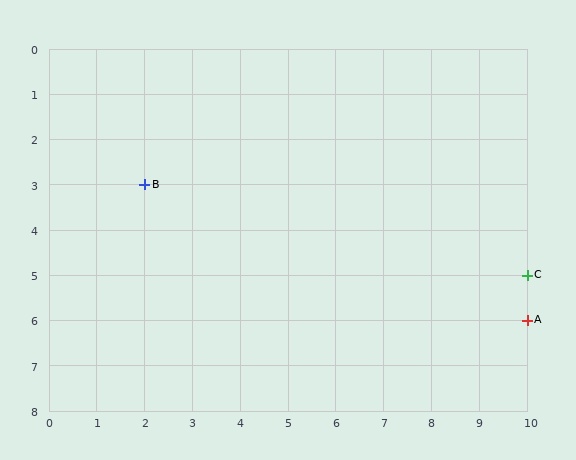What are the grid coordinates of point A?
Point A is at grid coordinates (10, 6).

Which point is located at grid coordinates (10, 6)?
Point A is at (10, 6).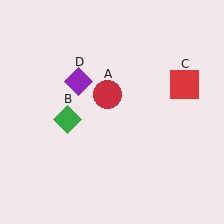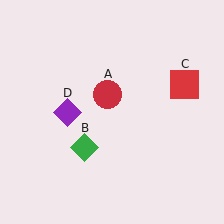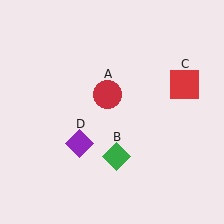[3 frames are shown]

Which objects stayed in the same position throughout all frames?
Red circle (object A) and red square (object C) remained stationary.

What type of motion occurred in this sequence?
The green diamond (object B), purple diamond (object D) rotated counterclockwise around the center of the scene.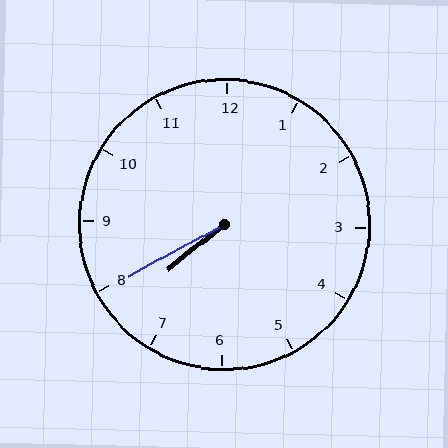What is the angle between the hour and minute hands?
Approximately 10 degrees.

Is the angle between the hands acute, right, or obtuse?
It is acute.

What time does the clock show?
7:40.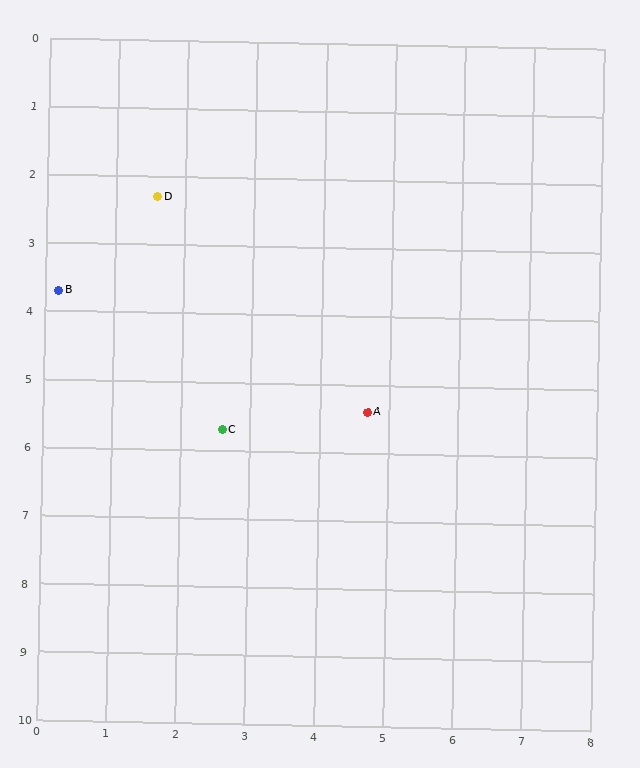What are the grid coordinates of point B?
Point B is at approximately (0.2, 3.7).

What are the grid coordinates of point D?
Point D is at approximately (1.6, 2.3).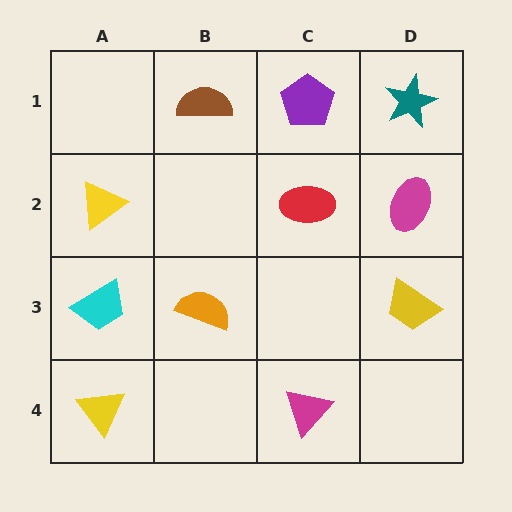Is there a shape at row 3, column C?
No, that cell is empty.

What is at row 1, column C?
A purple pentagon.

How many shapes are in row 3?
3 shapes.